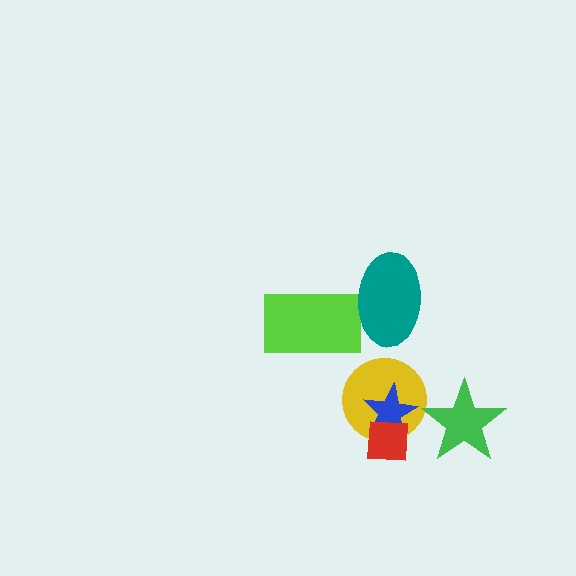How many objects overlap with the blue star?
2 objects overlap with the blue star.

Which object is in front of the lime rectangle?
The teal ellipse is in front of the lime rectangle.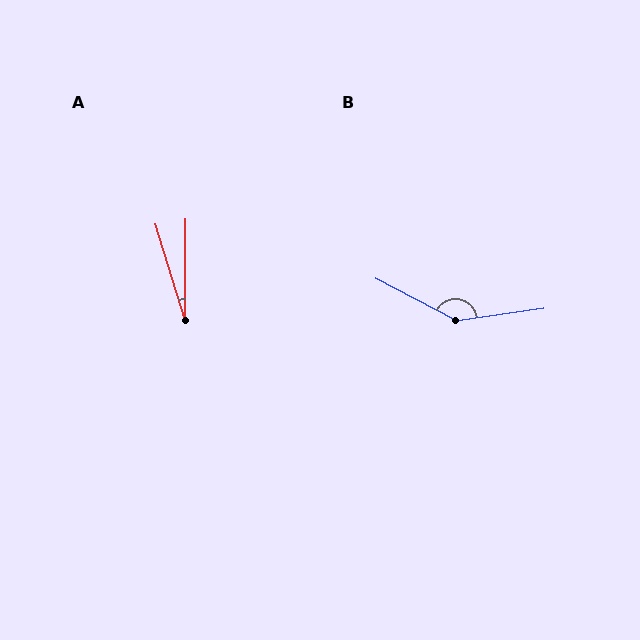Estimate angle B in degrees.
Approximately 144 degrees.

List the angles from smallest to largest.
A (18°), B (144°).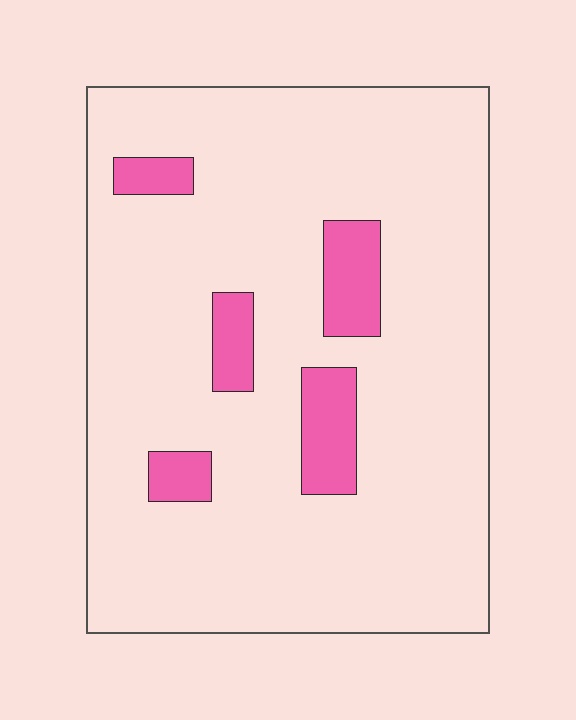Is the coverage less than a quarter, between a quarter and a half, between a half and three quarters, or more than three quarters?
Less than a quarter.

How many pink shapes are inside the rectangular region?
5.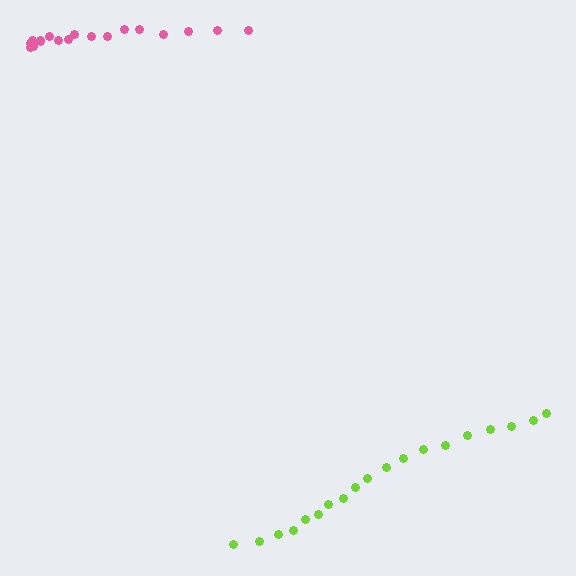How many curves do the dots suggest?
There are 2 distinct paths.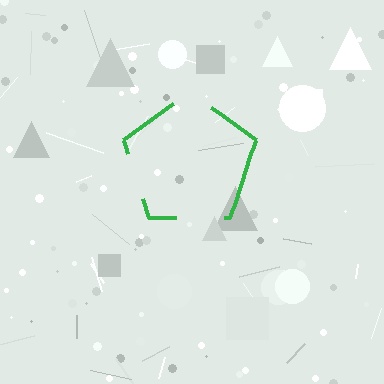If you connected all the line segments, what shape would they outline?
They would outline a pentagon.